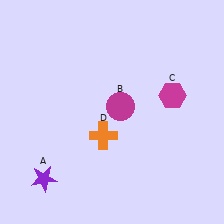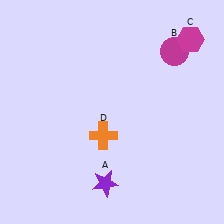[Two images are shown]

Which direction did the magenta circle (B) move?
The magenta circle (B) moved up.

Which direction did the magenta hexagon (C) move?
The magenta hexagon (C) moved up.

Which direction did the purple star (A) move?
The purple star (A) moved right.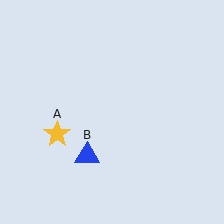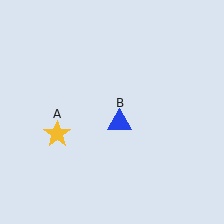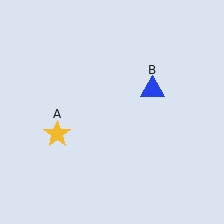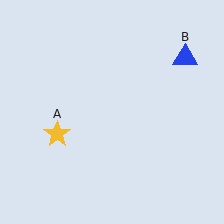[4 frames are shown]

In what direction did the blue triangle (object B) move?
The blue triangle (object B) moved up and to the right.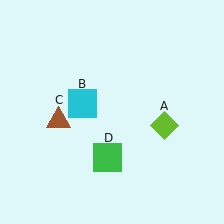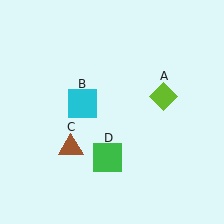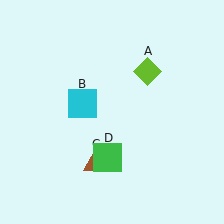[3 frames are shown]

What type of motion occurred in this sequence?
The lime diamond (object A), brown triangle (object C) rotated counterclockwise around the center of the scene.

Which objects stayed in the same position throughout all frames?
Cyan square (object B) and green square (object D) remained stationary.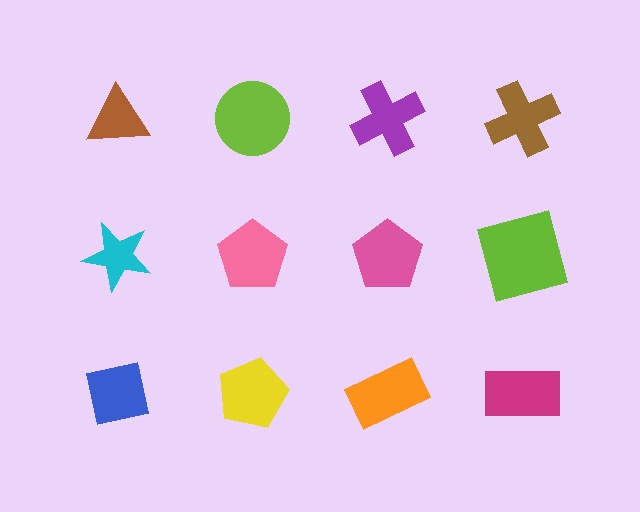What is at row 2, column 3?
A pink pentagon.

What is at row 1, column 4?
A brown cross.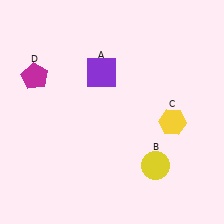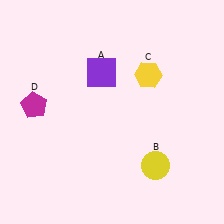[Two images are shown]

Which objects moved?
The objects that moved are: the yellow hexagon (C), the magenta pentagon (D).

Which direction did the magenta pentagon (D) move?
The magenta pentagon (D) moved down.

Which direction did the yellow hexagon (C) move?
The yellow hexagon (C) moved up.